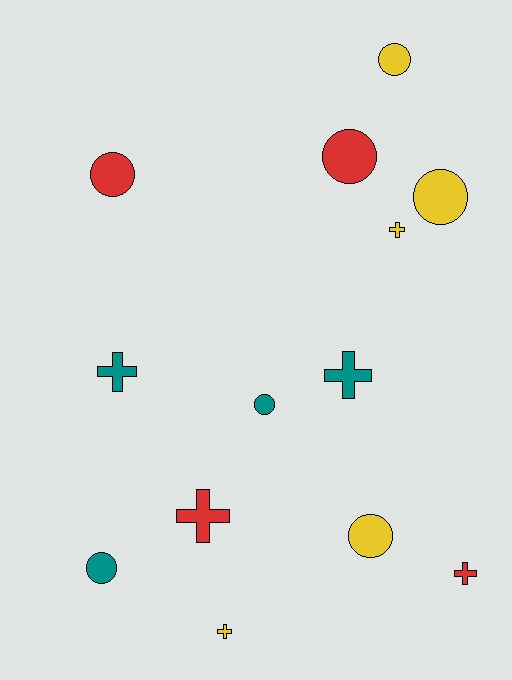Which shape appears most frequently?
Circle, with 7 objects.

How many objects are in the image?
There are 13 objects.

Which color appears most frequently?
Yellow, with 5 objects.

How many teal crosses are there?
There are 2 teal crosses.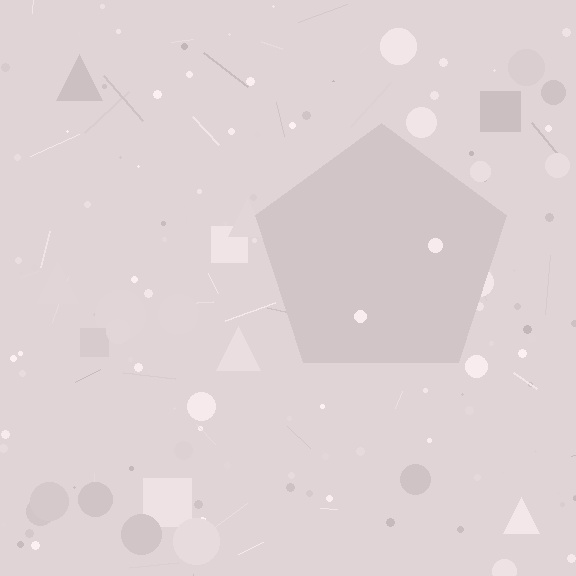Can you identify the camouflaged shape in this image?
The camouflaged shape is a pentagon.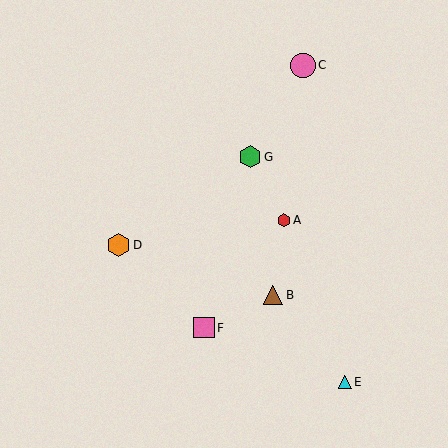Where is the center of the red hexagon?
The center of the red hexagon is at (284, 220).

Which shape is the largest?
The pink circle (labeled C) is the largest.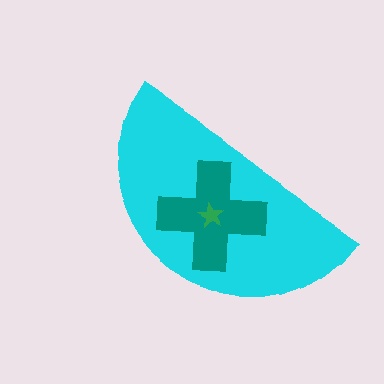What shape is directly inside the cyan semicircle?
The teal cross.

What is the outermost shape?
The cyan semicircle.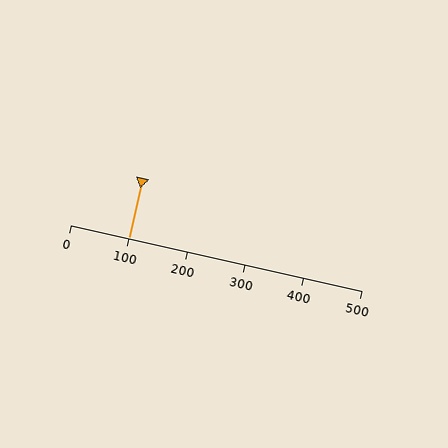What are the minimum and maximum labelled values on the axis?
The axis runs from 0 to 500.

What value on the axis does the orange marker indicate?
The marker indicates approximately 100.